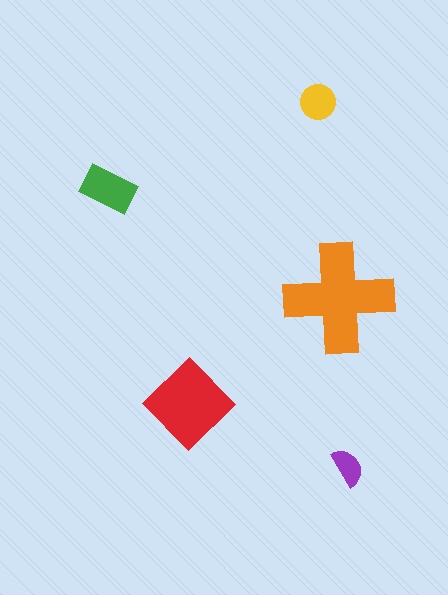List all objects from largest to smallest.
The orange cross, the red diamond, the green rectangle, the yellow circle, the purple semicircle.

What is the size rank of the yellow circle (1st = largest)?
4th.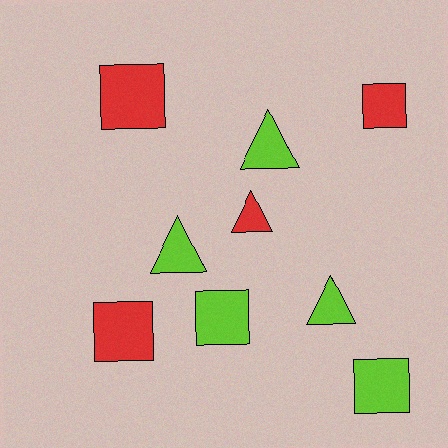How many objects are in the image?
There are 9 objects.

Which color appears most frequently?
Lime, with 5 objects.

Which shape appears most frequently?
Square, with 5 objects.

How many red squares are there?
There are 3 red squares.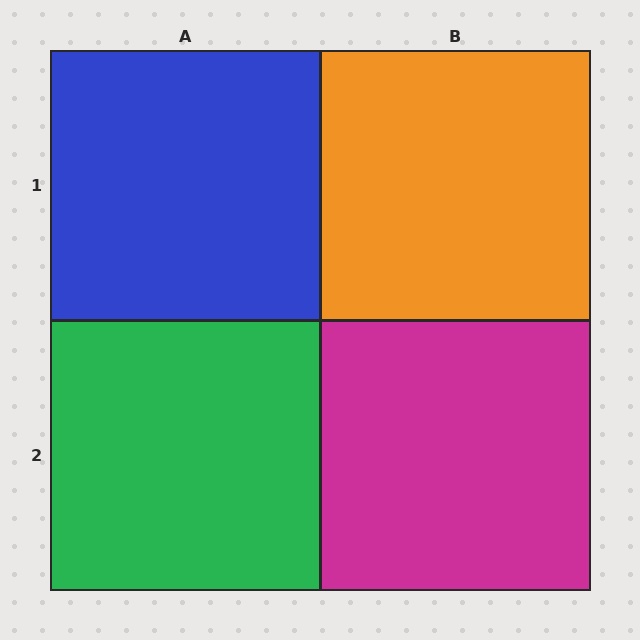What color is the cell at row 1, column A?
Blue.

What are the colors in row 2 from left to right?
Green, magenta.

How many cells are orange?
1 cell is orange.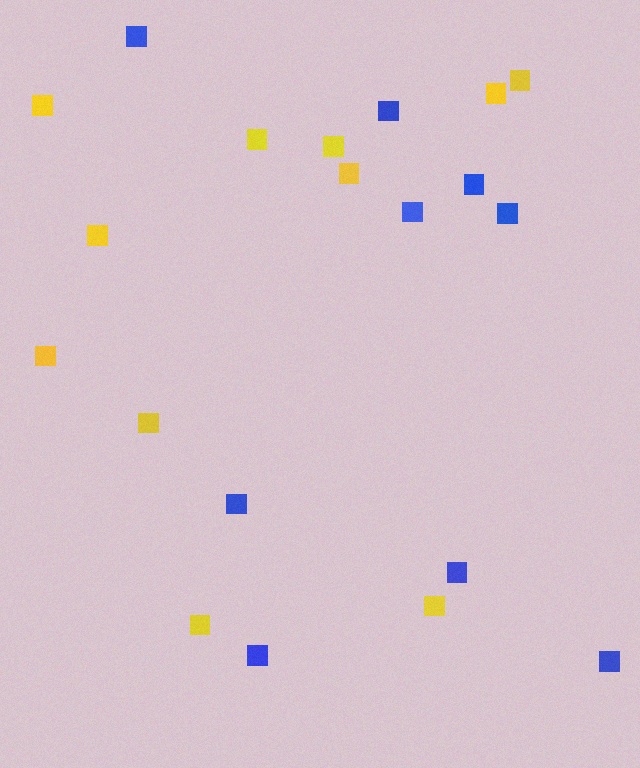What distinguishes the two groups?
There are 2 groups: one group of yellow squares (11) and one group of blue squares (9).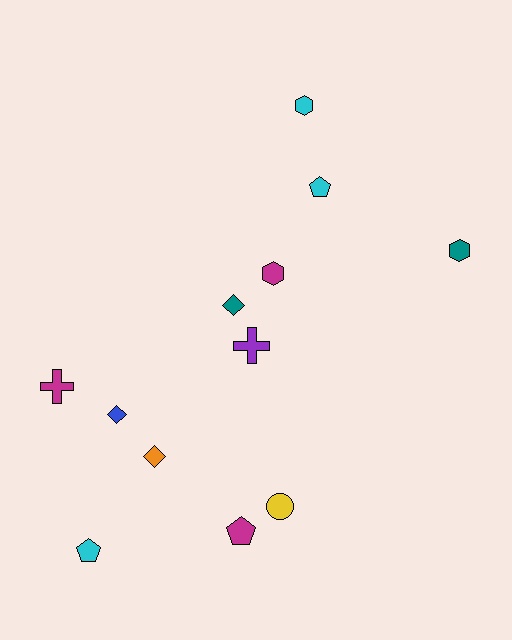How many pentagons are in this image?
There are 3 pentagons.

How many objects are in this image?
There are 12 objects.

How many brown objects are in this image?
There are no brown objects.